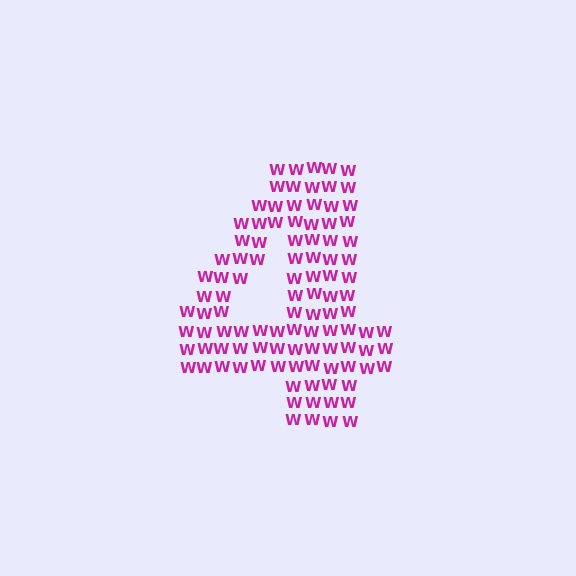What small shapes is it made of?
It is made of small letter W's.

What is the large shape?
The large shape is the digit 4.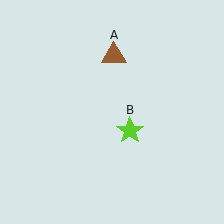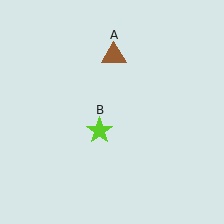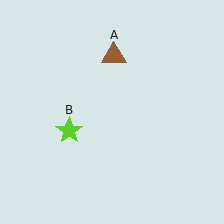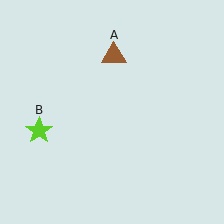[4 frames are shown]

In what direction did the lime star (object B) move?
The lime star (object B) moved left.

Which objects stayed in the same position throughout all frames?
Brown triangle (object A) remained stationary.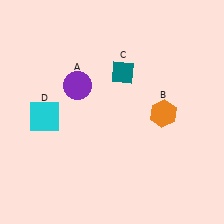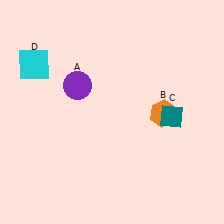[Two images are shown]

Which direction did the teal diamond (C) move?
The teal diamond (C) moved right.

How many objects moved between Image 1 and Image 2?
2 objects moved between the two images.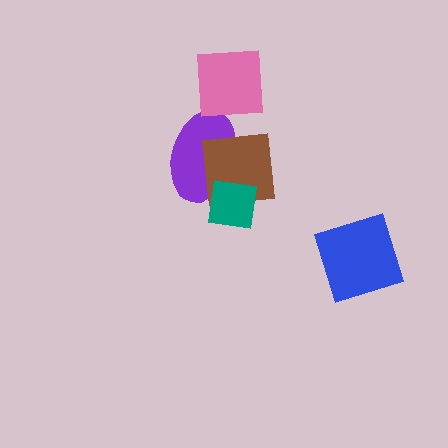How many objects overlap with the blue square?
0 objects overlap with the blue square.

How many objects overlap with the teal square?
2 objects overlap with the teal square.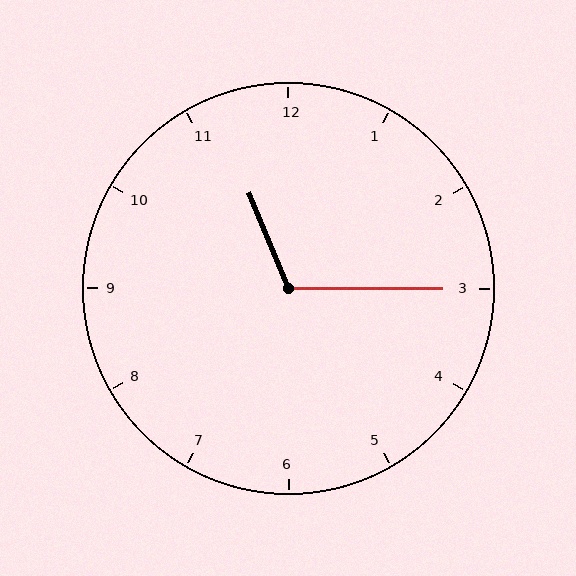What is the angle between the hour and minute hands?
Approximately 112 degrees.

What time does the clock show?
11:15.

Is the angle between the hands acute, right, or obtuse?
It is obtuse.